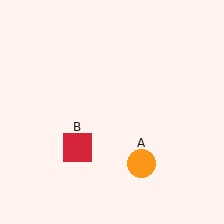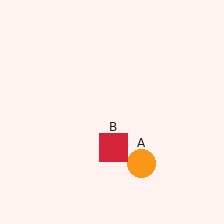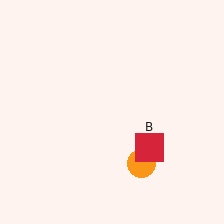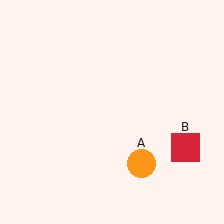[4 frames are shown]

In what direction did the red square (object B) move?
The red square (object B) moved right.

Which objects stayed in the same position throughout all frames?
Orange circle (object A) remained stationary.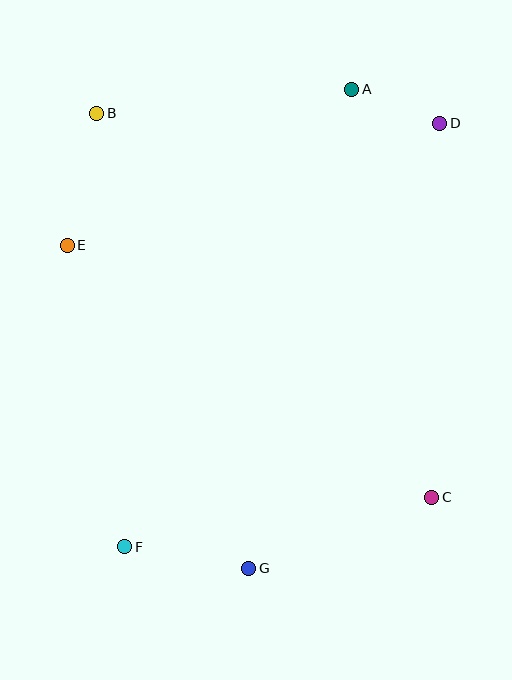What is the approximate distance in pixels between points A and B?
The distance between A and B is approximately 256 pixels.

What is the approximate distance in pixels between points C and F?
The distance between C and F is approximately 311 pixels.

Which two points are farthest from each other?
Points D and F are farthest from each other.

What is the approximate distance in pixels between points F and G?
The distance between F and G is approximately 126 pixels.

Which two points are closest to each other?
Points A and D are closest to each other.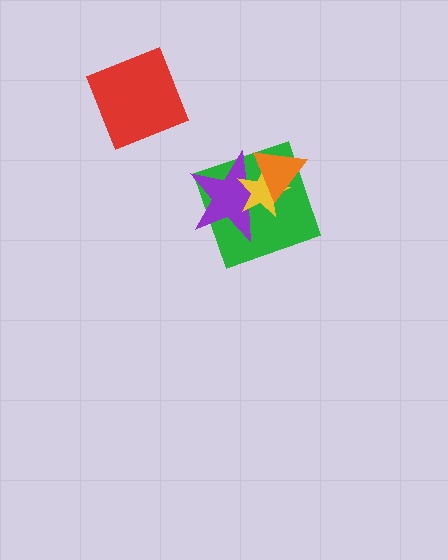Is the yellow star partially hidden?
Yes, it is partially covered by another shape.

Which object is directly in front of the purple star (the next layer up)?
The yellow star is directly in front of the purple star.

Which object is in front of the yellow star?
The orange triangle is in front of the yellow star.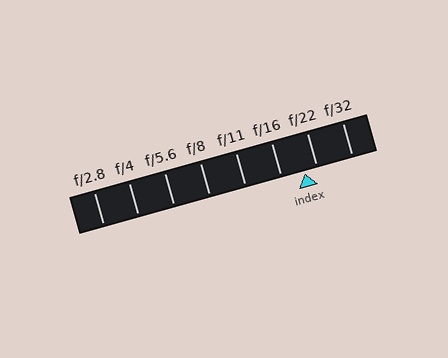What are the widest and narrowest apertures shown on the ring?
The widest aperture shown is f/2.8 and the narrowest is f/32.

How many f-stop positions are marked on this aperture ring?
There are 8 f-stop positions marked.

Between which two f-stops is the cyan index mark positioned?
The index mark is between f/16 and f/22.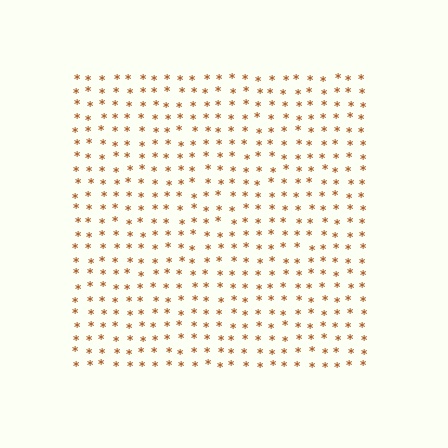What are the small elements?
The small elements are asterisks.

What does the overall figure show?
The overall figure shows a square.